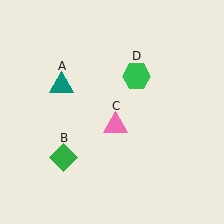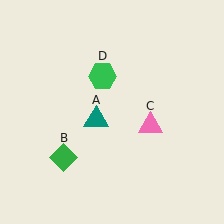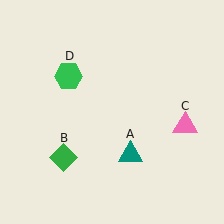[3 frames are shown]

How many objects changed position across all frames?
3 objects changed position: teal triangle (object A), pink triangle (object C), green hexagon (object D).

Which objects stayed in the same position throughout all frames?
Green diamond (object B) remained stationary.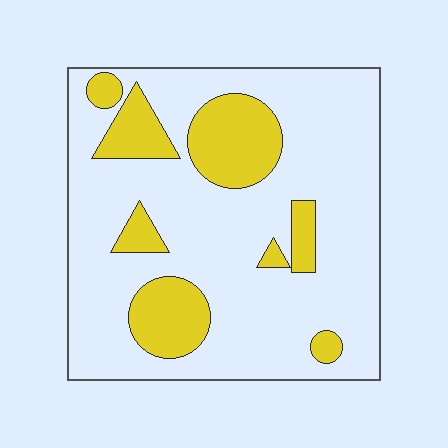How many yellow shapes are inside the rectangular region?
8.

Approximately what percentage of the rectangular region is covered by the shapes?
Approximately 20%.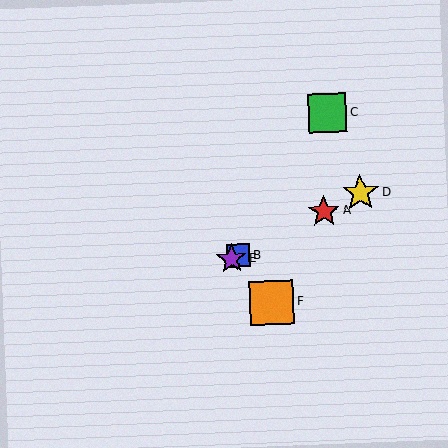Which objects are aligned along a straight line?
Objects A, B, D, E are aligned along a straight line.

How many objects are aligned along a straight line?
4 objects (A, B, D, E) are aligned along a straight line.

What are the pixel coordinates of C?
Object C is at (327, 113).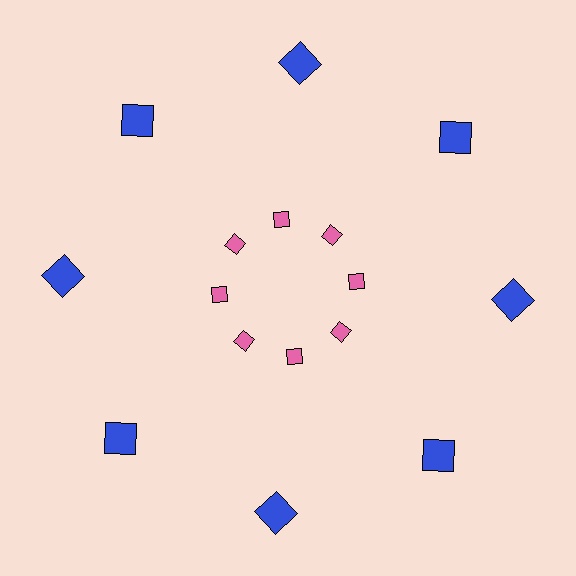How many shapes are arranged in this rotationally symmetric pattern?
There are 16 shapes, arranged in 8 groups of 2.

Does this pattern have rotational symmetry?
Yes, this pattern has 8-fold rotational symmetry. It looks the same after rotating 45 degrees around the center.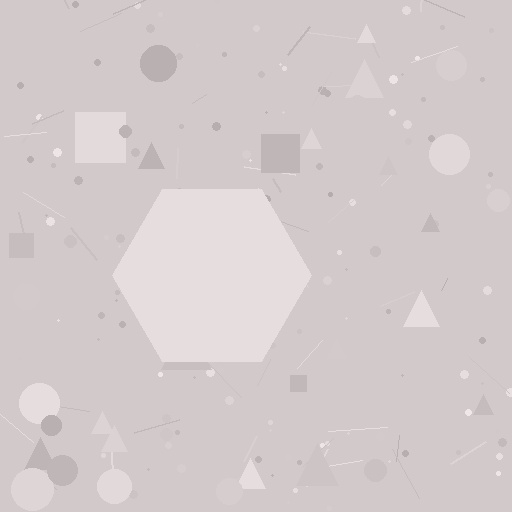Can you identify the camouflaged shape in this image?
The camouflaged shape is a hexagon.